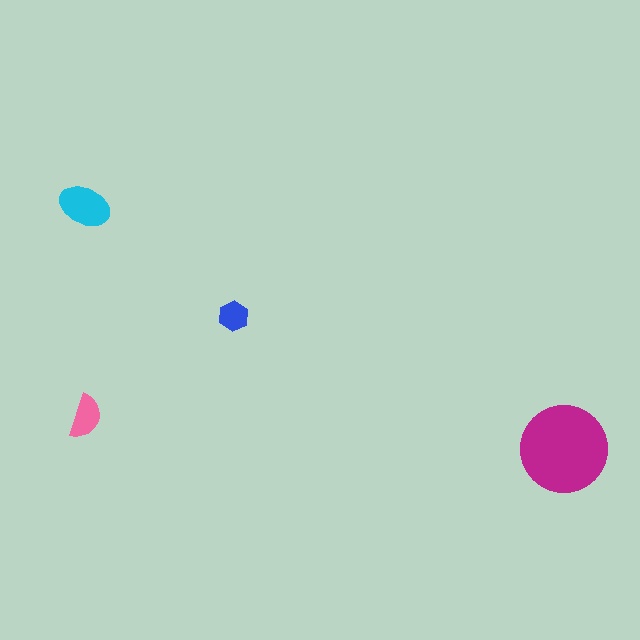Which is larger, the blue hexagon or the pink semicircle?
The pink semicircle.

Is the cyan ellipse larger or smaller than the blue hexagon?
Larger.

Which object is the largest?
The magenta circle.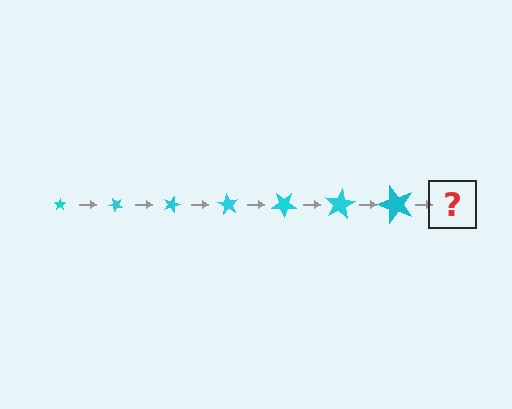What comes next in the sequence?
The next element should be a star, larger than the previous one and rotated 315 degrees from the start.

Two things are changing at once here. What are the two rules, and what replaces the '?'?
The two rules are that the star grows larger each step and it rotates 45 degrees each step. The '?' should be a star, larger than the previous one and rotated 315 degrees from the start.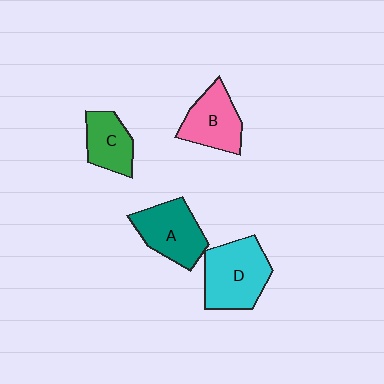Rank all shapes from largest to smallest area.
From largest to smallest: D (cyan), A (teal), B (pink), C (green).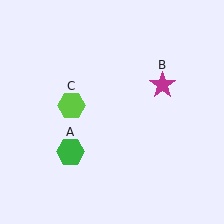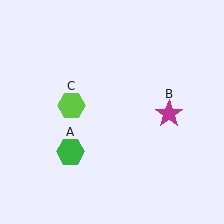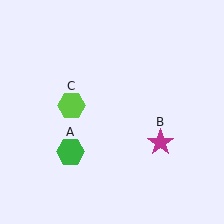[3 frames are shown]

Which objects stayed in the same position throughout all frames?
Green hexagon (object A) and lime hexagon (object C) remained stationary.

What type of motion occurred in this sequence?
The magenta star (object B) rotated clockwise around the center of the scene.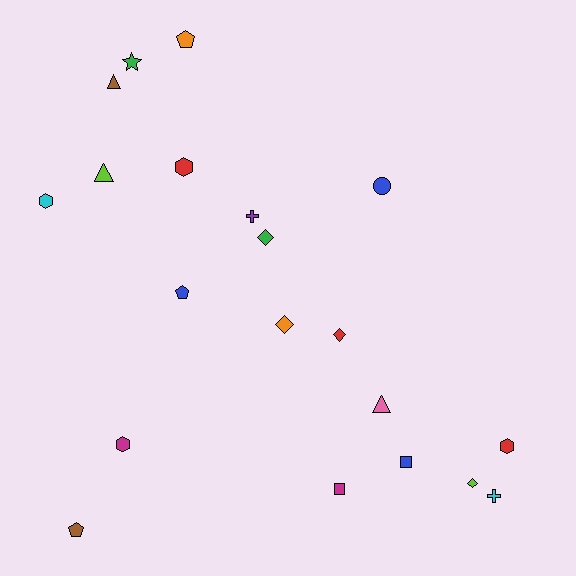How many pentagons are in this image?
There are 3 pentagons.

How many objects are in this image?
There are 20 objects.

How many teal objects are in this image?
There are no teal objects.